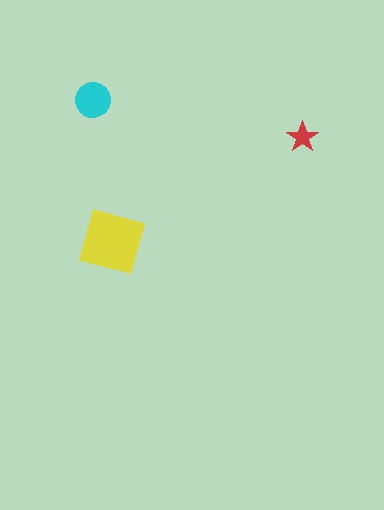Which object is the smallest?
The red star.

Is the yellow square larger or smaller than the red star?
Larger.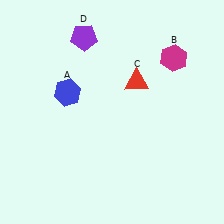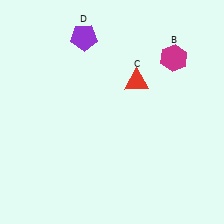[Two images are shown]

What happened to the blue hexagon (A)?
The blue hexagon (A) was removed in Image 2. It was in the top-left area of Image 1.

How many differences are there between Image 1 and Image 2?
There is 1 difference between the two images.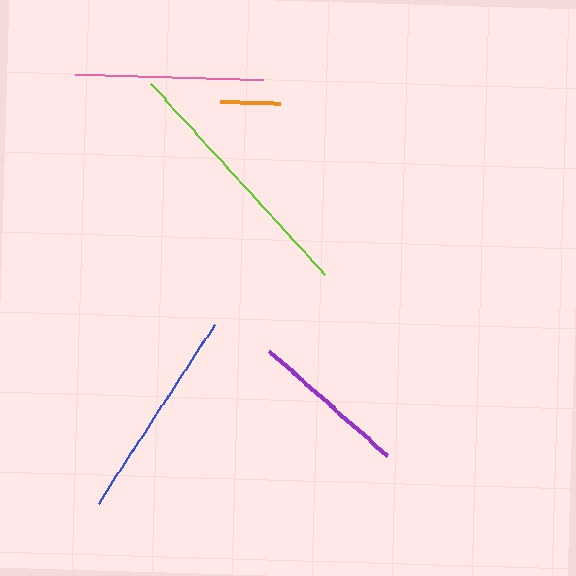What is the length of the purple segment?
The purple segment is approximately 158 pixels long.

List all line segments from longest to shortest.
From longest to shortest: lime, blue, pink, purple, orange.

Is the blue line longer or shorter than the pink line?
The blue line is longer than the pink line.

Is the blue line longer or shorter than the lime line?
The lime line is longer than the blue line.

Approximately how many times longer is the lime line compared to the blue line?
The lime line is approximately 1.2 times the length of the blue line.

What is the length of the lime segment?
The lime segment is approximately 259 pixels long.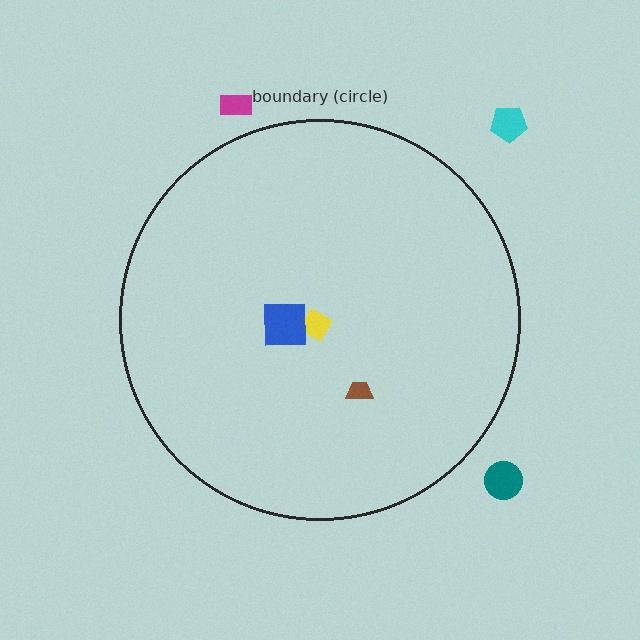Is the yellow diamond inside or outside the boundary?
Inside.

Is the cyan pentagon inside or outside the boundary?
Outside.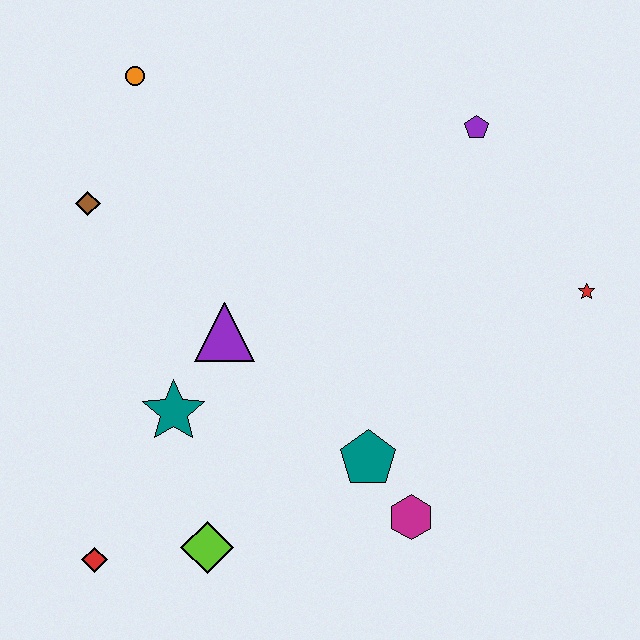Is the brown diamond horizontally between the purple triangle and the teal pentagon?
No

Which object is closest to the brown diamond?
The orange circle is closest to the brown diamond.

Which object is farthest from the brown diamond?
The red star is farthest from the brown diamond.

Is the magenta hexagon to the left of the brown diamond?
No